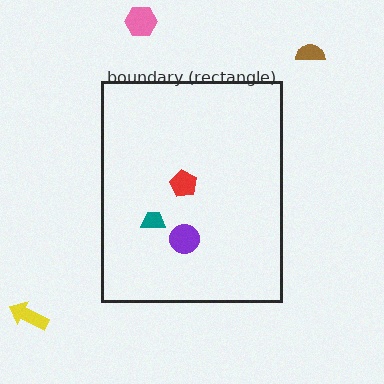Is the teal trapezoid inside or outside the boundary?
Inside.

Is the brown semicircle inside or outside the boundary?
Outside.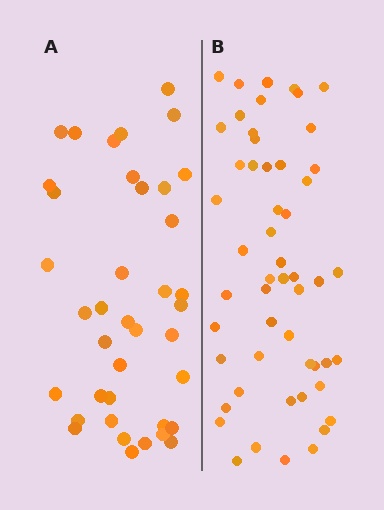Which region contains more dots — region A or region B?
Region B (the right region) has more dots.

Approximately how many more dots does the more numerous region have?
Region B has approximately 15 more dots than region A.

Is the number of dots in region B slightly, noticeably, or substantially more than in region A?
Region B has noticeably more, but not dramatically so. The ratio is roughly 1.4 to 1.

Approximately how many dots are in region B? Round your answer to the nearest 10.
About 50 dots. (The exact count is 53, which rounds to 50.)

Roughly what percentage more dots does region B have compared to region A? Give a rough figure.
About 35% more.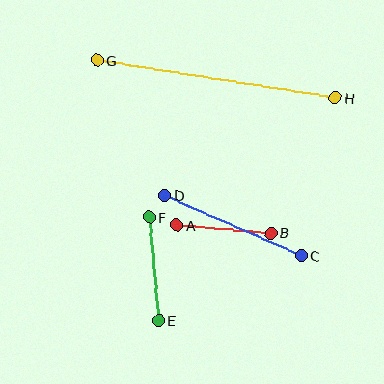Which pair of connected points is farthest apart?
Points G and H are farthest apart.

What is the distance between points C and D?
The distance is approximately 149 pixels.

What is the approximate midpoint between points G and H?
The midpoint is at approximately (216, 79) pixels.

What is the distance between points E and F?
The distance is approximately 104 pixels.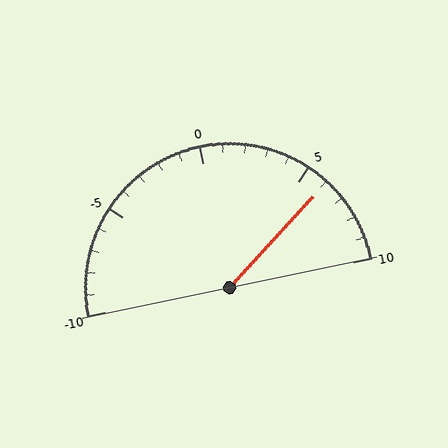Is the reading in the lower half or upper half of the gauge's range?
The reading is in the upper half of the range (-10 to 10).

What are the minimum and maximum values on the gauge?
The gauge ranges from -10 to 10.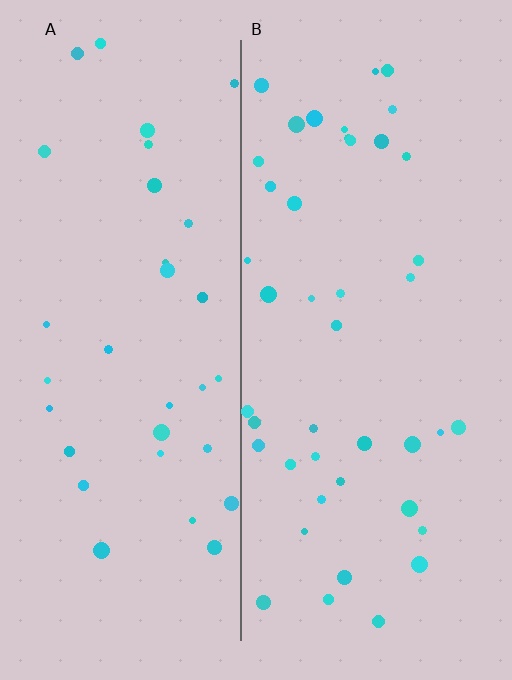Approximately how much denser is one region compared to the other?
Approximately 1.3× — region B over region A.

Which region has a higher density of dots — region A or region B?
B (the right).